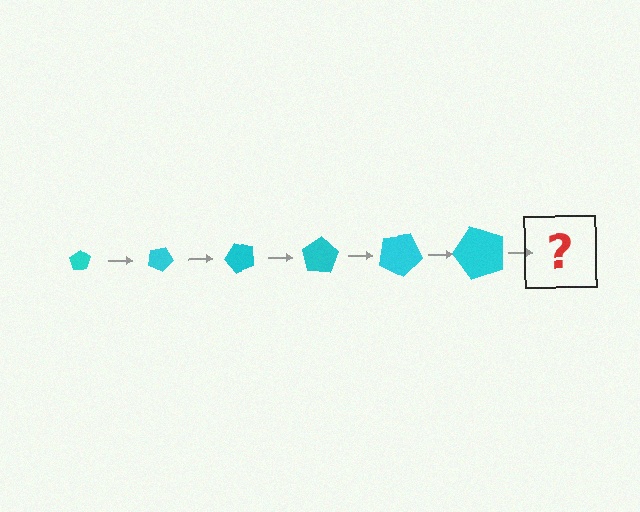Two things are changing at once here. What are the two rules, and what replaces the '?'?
The two rules are that the pentagon grows larger each step and it rotates 25 degrees each step. The '?' should be a pentagon, larger than the previous one and rotated 150 degrees from the start.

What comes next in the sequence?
The next element should be a pentagon, larger than the previous one and rotated 150 degrees from the start.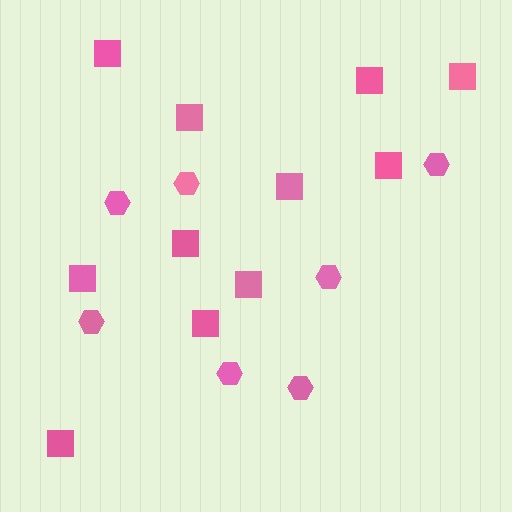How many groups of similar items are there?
There are 2 groups: one group of squares (11) and one group of hexagons (7).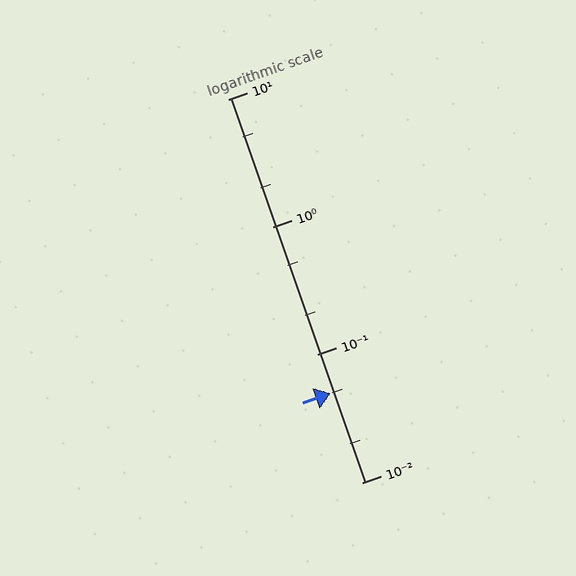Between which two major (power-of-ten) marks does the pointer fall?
The pointer is between 0.01 and 0.1.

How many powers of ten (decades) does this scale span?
The scale spans 3 decades, from 0.01 to 10.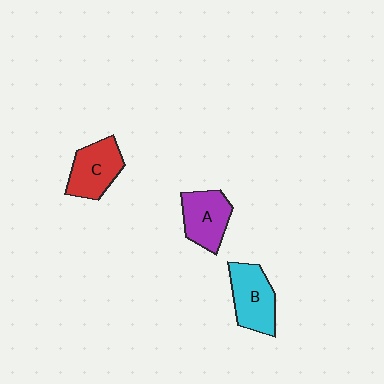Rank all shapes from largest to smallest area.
From largest to smallest: B (cyan), C (red), A (purple).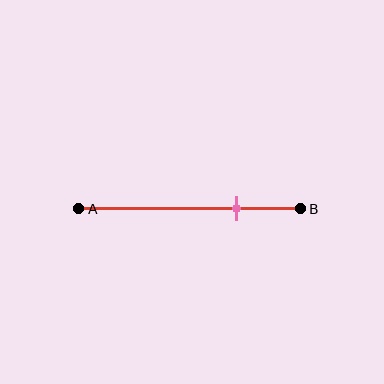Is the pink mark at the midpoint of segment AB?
No, the mark is at about 70% from A, not at the 50% midpoint.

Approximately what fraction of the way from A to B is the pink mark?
The pink mark is approximately 70% of the way from A to B.